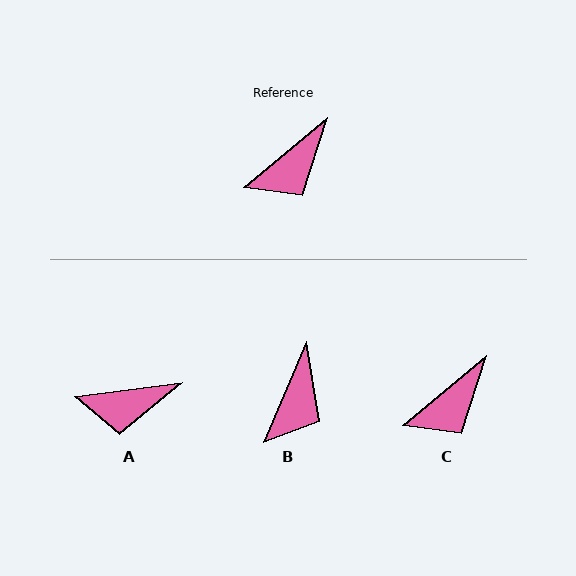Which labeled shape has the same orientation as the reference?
C.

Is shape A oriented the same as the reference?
No, it is off by about 33 degrees.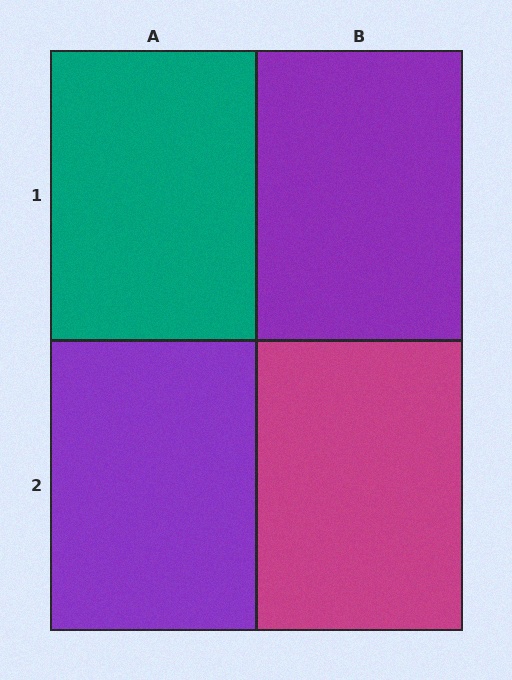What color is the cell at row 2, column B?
Magenta.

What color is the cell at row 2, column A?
Purple.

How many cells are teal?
1 cell is teal.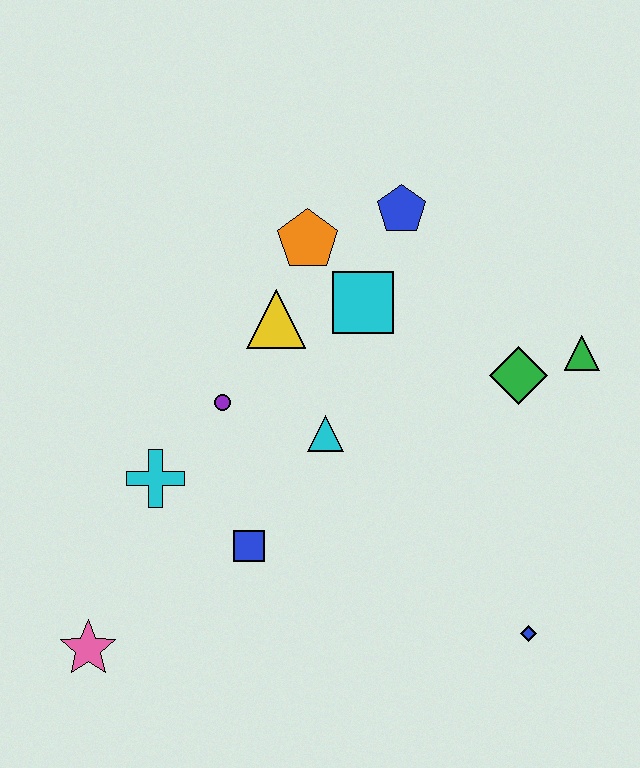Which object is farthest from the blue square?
The green triangle is farthest from the blue square.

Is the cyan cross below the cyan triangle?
Yes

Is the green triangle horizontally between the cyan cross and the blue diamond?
No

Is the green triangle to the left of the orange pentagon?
No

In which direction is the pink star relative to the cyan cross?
The pink star is below the cyan cross.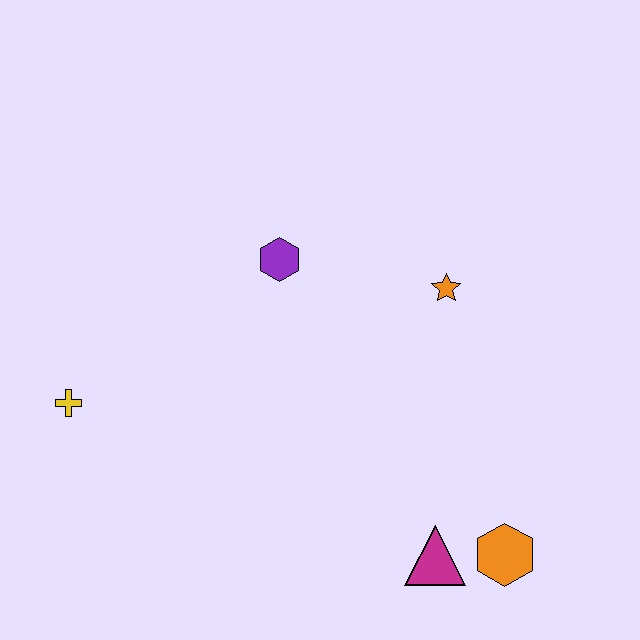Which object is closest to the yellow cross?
The purple hexagon is closest to the yellow cross.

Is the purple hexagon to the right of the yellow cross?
Yes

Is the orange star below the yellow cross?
No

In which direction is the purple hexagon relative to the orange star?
The purple hexagon is to the left of the orange star.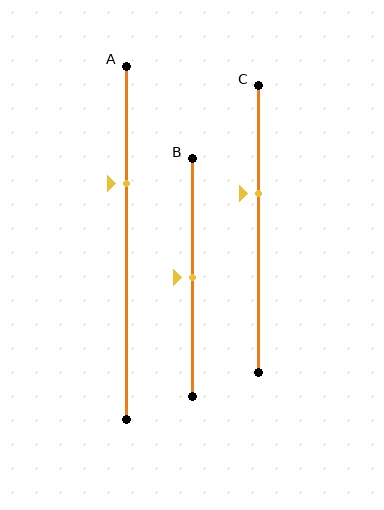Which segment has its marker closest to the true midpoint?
Segment B has its marker closest to the true midpoint.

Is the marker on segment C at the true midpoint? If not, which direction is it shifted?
No, the marker on segment C is shifted upward by about 12% of the segment length.